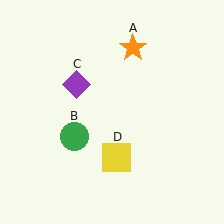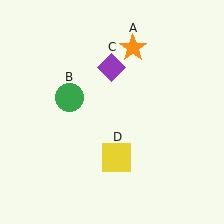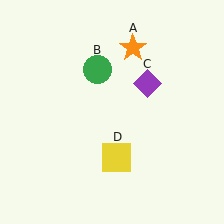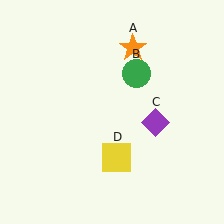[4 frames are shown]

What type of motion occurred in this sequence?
The green circle (object B), purple diamond (object C) rotated clockwise around the center of the scene.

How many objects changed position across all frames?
2 objects changed position: green circle (object B), purple diamond (object C).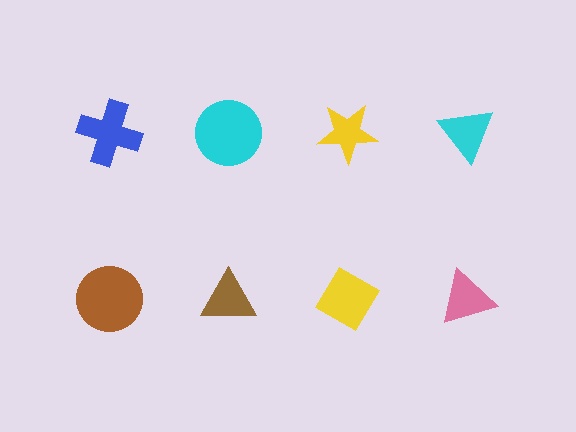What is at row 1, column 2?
A cyan circle.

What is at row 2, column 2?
A brown triangle.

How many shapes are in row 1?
4 shapes.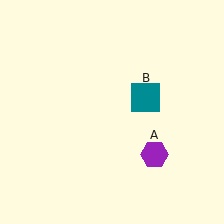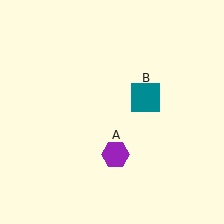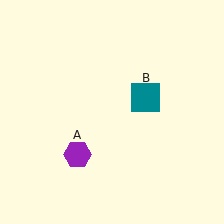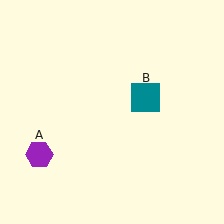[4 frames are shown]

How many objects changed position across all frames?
1 object changed position: purple hexagon (object A).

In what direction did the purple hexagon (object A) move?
The purple hexagon (object A) moved left.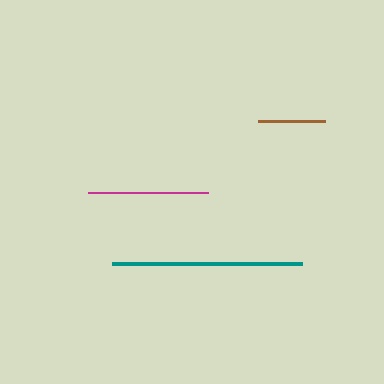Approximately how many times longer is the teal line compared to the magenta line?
The teal line is approximately 1.6 times the length of the magenta line.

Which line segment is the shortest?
The brown line is the shortest at approximately 68 pixels.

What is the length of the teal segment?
The teal segment is approximately 190 pixels long.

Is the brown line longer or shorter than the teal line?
The teal line is longer than the brown line.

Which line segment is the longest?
The teal line is the longest at approximately 190 pixels.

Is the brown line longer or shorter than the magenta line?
The magenta line is longer than the brown line.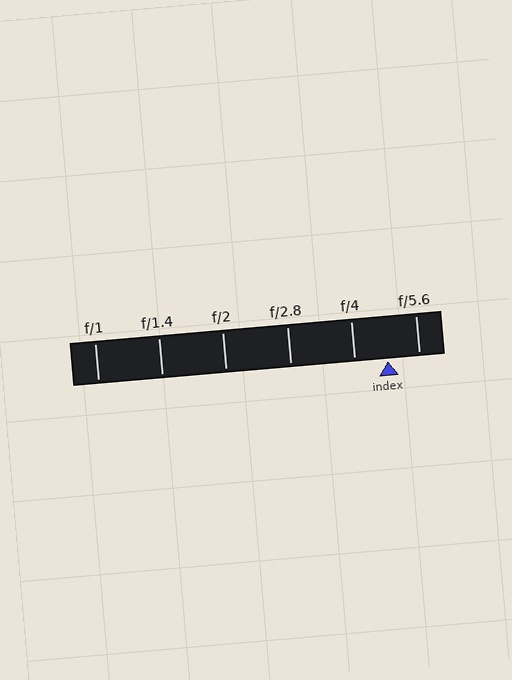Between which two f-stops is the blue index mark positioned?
The index mark is between f/4 and f/5.6.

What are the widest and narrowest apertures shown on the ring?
The widest aperture shown is f/1 and the narrowest is f/5.6.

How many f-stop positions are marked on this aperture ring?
There are 6 f-stop positions marked.